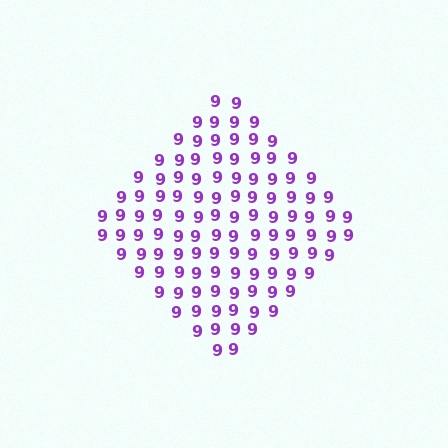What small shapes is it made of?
It is made of small digit 9's.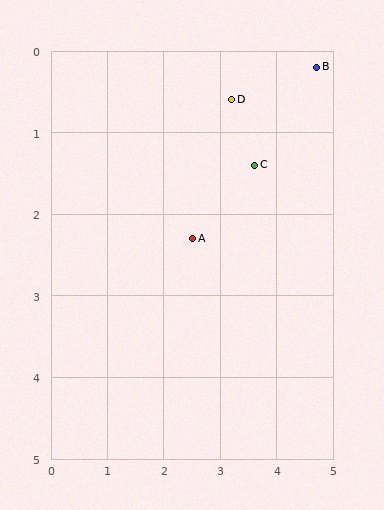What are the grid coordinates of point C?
Point C is at approximately (3.6, 1.4).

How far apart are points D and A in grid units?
Points D and A are about 1.8 grid units apart.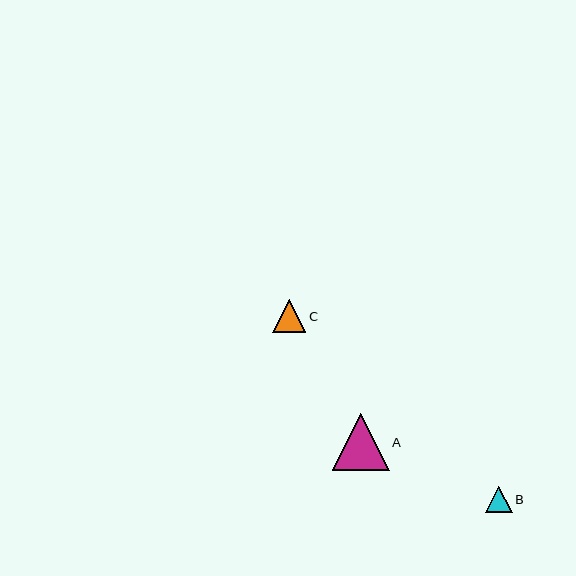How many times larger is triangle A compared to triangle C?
Triangle A is approximately 1.7 times the size of triangle C.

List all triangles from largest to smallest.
From largest to smallest: A, C, B.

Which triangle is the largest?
Triangle A is the largest with a size of approximately 57 pixels.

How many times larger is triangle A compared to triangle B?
Triangle A is approximately 2.1 times the size of triangle B.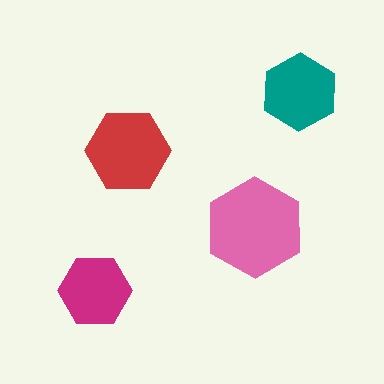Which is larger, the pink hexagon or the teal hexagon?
The pink one.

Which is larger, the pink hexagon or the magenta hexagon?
The pink one.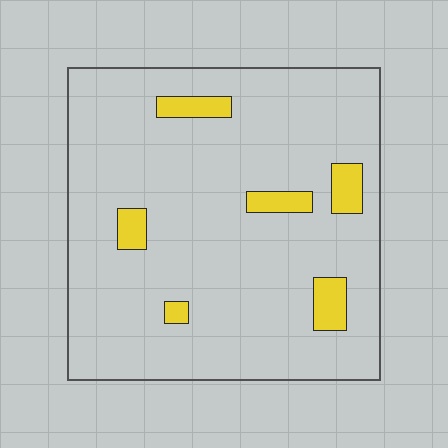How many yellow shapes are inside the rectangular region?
6.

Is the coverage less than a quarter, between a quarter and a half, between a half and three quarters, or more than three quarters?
Less than a quarter.